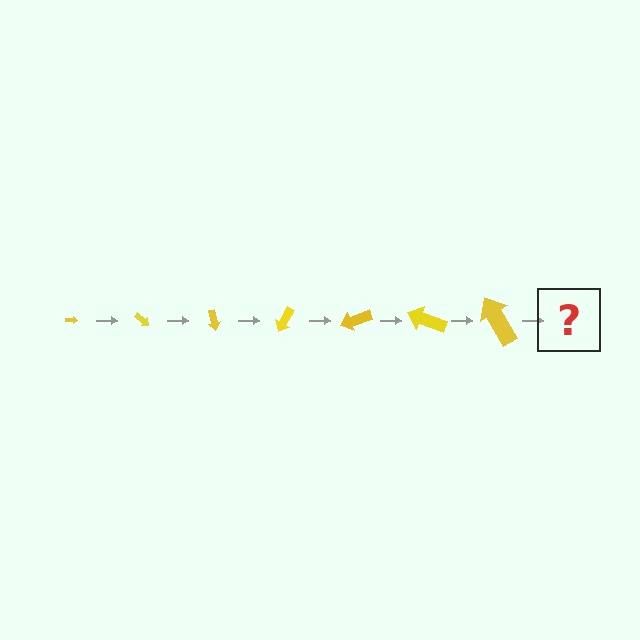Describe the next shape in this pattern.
It should be an arrow, larger than the previous one and rotated 280 degrees from the start.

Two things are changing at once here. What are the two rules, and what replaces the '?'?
The two rules are that the arrow grows larger each step and it rotates 40 degrees each step. The '?' should be an arrow, larger than the previous one and rotated 280 degrees from the start.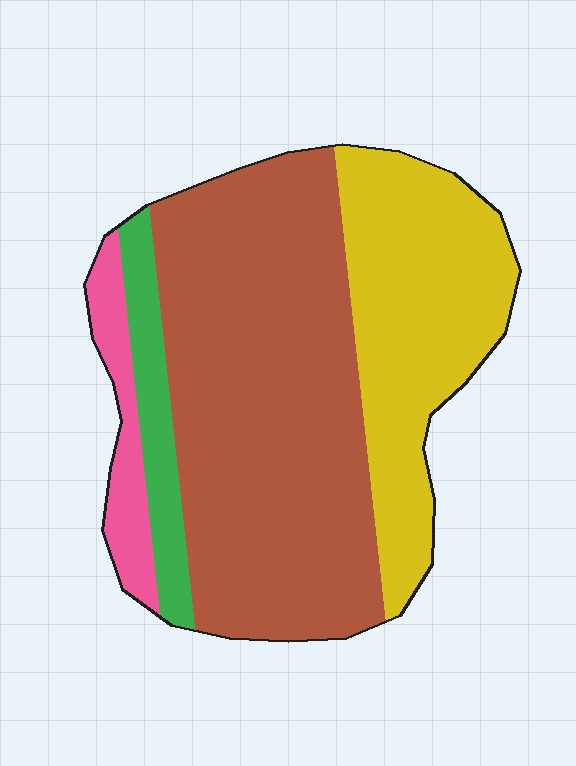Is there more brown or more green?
Brown.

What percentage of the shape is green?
Green covers about 10% of the shape.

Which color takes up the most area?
Brown, at roughly 55%.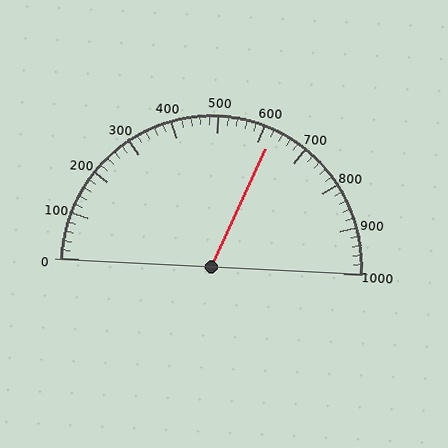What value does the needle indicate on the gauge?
The needle indicates approximately 620.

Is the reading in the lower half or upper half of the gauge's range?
The reading is in the upper half of the range (0 to 1000).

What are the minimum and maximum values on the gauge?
The gauge ranges from 0 to 1000.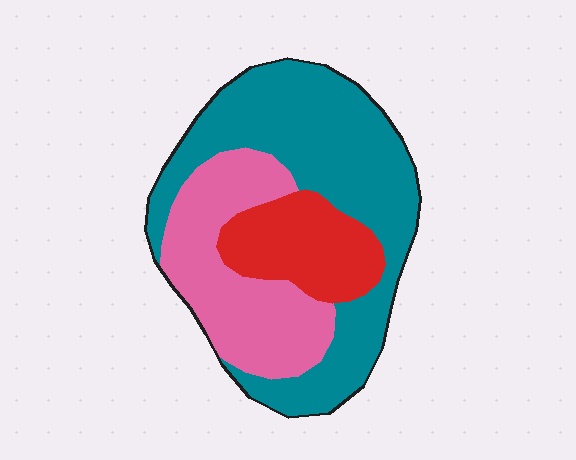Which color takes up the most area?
Teal, at roughly 50%.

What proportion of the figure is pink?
Pink takes up about one third (1/3) of the figure.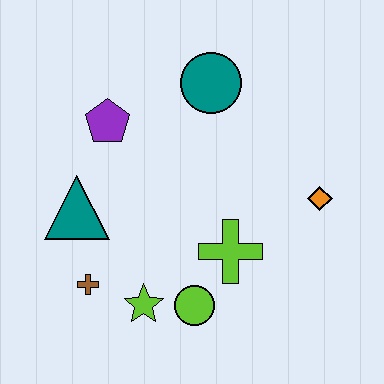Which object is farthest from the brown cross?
The orange diamond is farthest from the brown cross.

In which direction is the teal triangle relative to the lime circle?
The teal triangle is to the left of the lime circle.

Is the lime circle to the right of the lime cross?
No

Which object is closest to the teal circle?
The purple pentagon is closest to the teal circle.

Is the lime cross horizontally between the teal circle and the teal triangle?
No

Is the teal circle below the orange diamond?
No